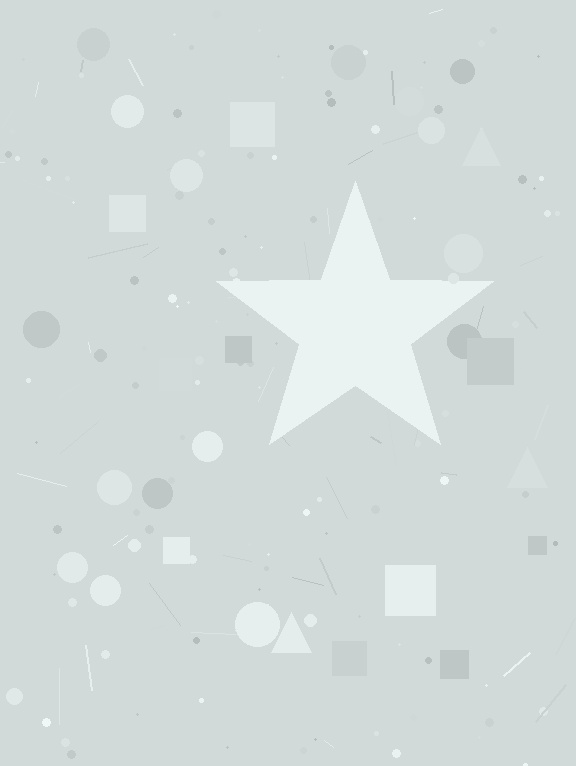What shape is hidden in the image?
A star is hidden in the image.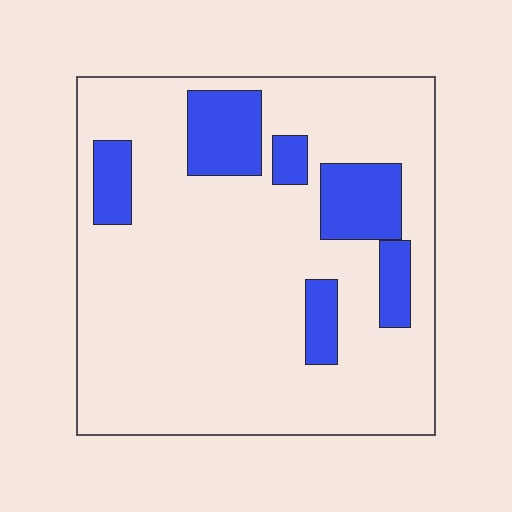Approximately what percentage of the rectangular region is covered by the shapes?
Approximately 20%.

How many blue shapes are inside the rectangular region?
6.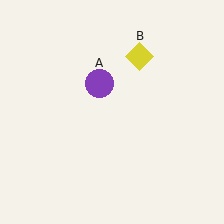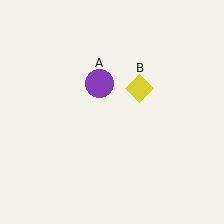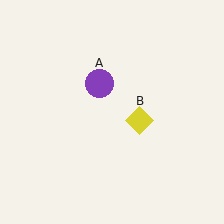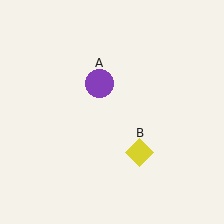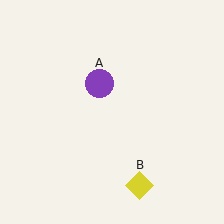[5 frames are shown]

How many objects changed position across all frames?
1 object changed position: yellow diamond (object B).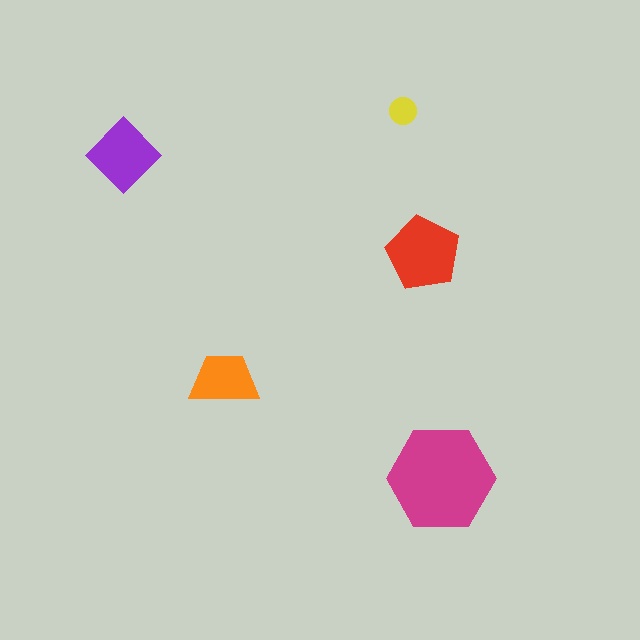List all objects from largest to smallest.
The magenta hexagon, the red pentagon, the purple diamond, the orange trapezoid, the yellow circle.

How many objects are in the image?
There are 5 objects in the image.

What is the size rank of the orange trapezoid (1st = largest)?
4th.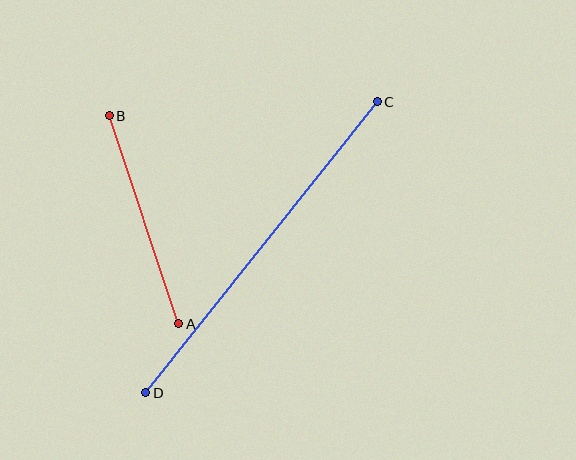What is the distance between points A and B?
The distance is approximately 219 pixels.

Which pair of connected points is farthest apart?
Points C and D are farthest apart.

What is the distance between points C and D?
The distance is approximately 371 pixels.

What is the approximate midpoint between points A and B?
The midpoint is at approximately (144, 220) pixels.